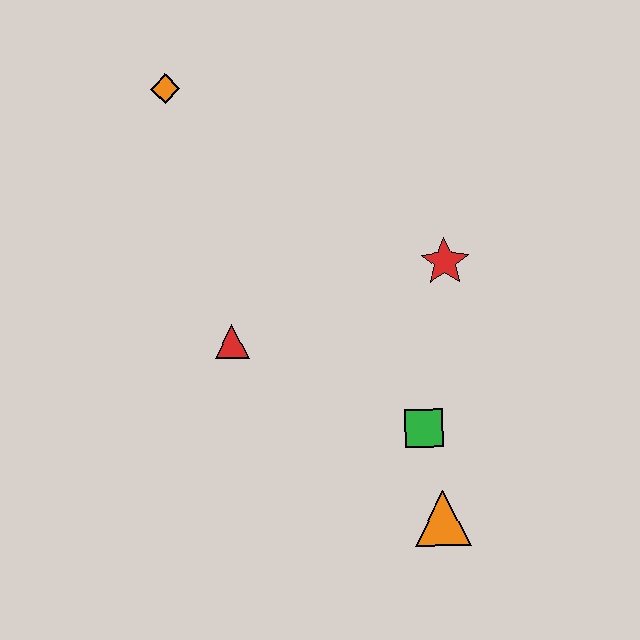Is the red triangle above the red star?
No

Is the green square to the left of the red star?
Yes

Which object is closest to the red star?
The green square is closest to the red star.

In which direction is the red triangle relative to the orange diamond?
The red triangle is below the orange diamond.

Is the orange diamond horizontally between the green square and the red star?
No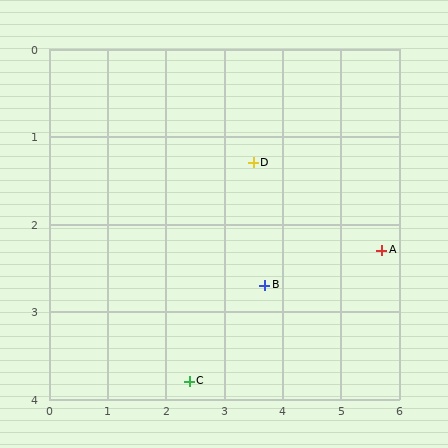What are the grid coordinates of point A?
Point A is at approximately (5.7, 2.3).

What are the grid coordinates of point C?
Point C is at approximately (2.4, 3.8).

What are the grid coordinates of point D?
Point D is at approximately (3.5, 1.3).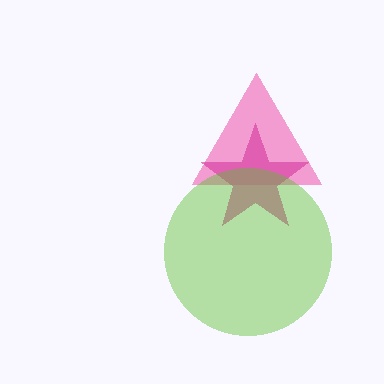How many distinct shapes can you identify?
There are 3 distinct shapes: a pink triangle, a magenta star, a lime circle.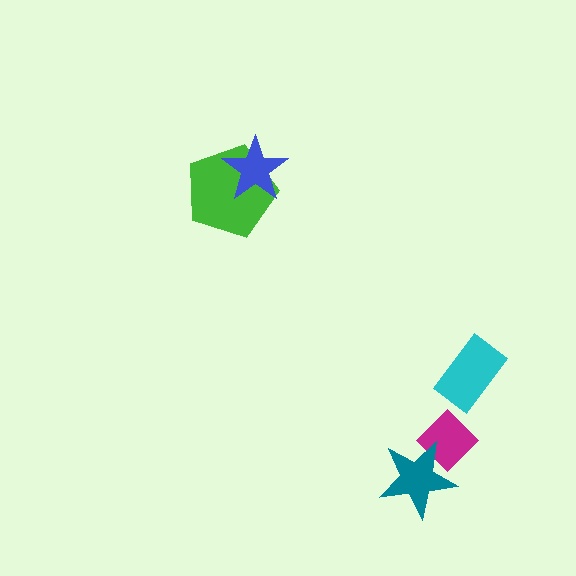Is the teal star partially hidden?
No, no other shape covers it.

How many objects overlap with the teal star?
1 object overlaps with the teal star.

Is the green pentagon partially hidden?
Yes, it is partially covered by another shape.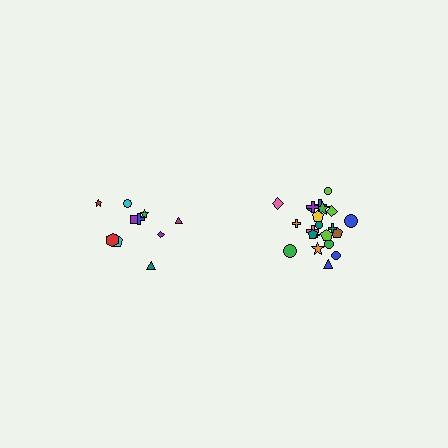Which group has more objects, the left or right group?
The right group.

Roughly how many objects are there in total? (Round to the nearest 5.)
Roughly 30 objects in total.